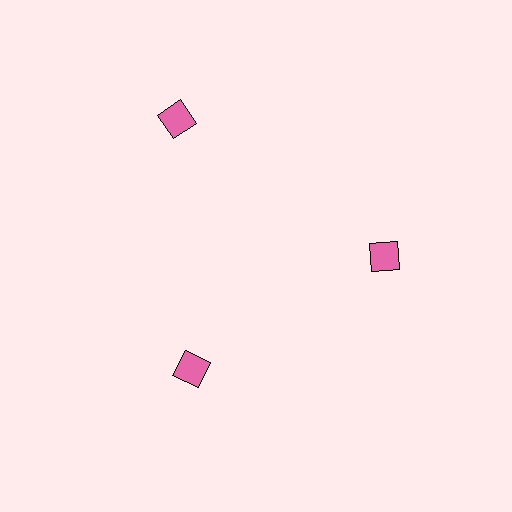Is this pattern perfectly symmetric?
No. The 3 pink squares are arranged in a ring, but one element near the 11 o'clock position is pushed outward from the center, breaking the 3-fold rotational symmetry.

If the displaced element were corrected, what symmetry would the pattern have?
It would have 3-fold rotational symmetry — the pattern would map onto itself every 120 degrees.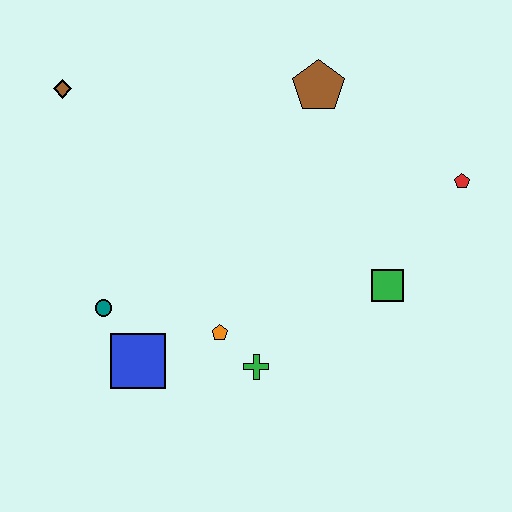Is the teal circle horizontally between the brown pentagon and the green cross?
No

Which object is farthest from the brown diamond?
The red pentagon is farthest from the brown diamond.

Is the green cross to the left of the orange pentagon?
No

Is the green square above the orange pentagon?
Yes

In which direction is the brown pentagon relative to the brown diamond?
The brown pentagon is to the right of the brown diamond.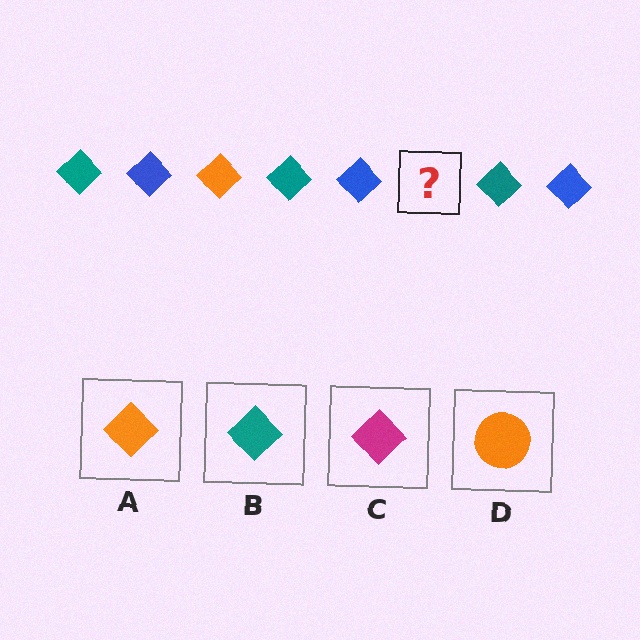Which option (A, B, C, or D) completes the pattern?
A.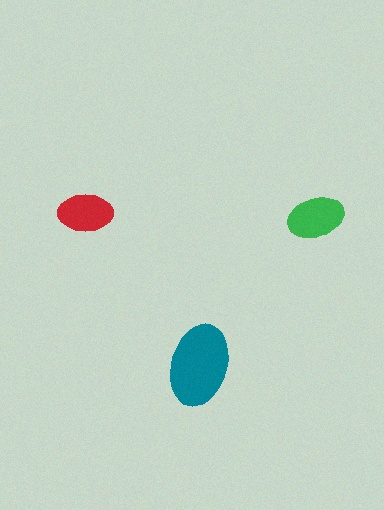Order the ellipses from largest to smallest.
the teal one, the green one, the red one.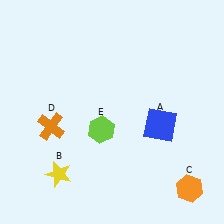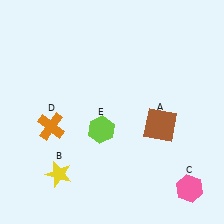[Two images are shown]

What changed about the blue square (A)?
In Image 1, A is blue. In Image 2, it changed to brown.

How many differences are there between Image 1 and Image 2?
There are 2 differences between the two images.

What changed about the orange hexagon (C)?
In Image 1, C is orange. In Image 2, it changed to pink.